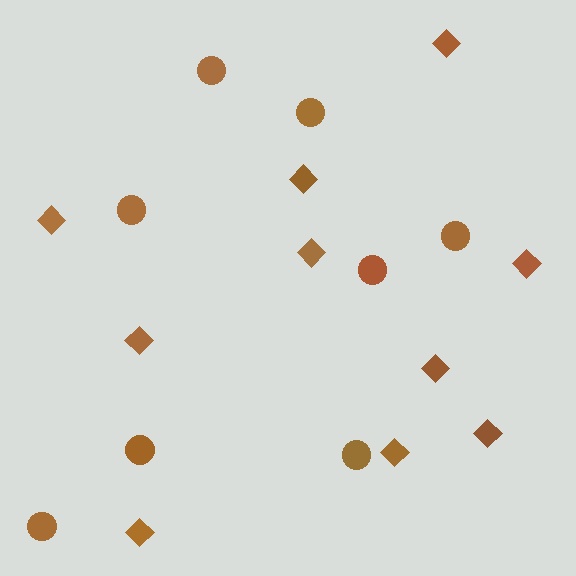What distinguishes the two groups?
There are 2 groups: one group of diamonds (10) and one group of circles (8).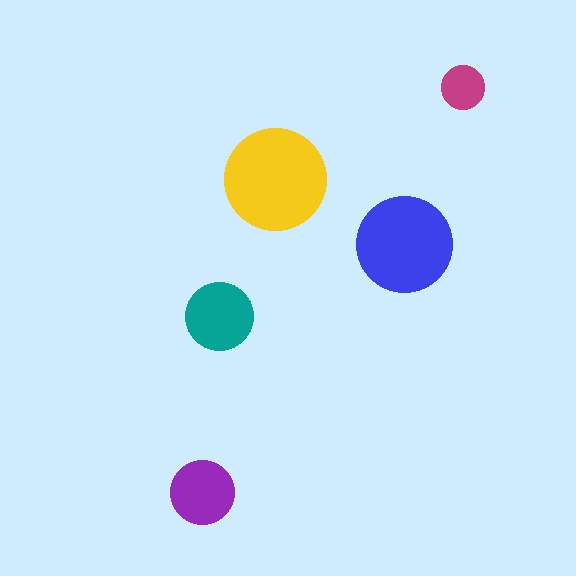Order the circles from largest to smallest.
the yellow one, the blue one, the teal one, the purple one, the magenta one.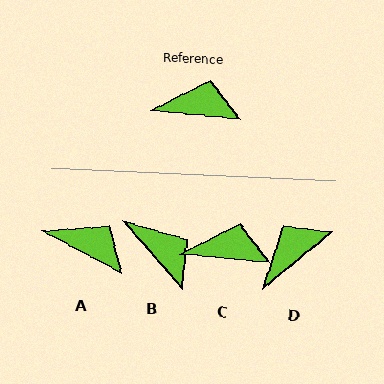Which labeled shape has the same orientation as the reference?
C.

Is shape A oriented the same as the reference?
No, it is off by about 23 degrees.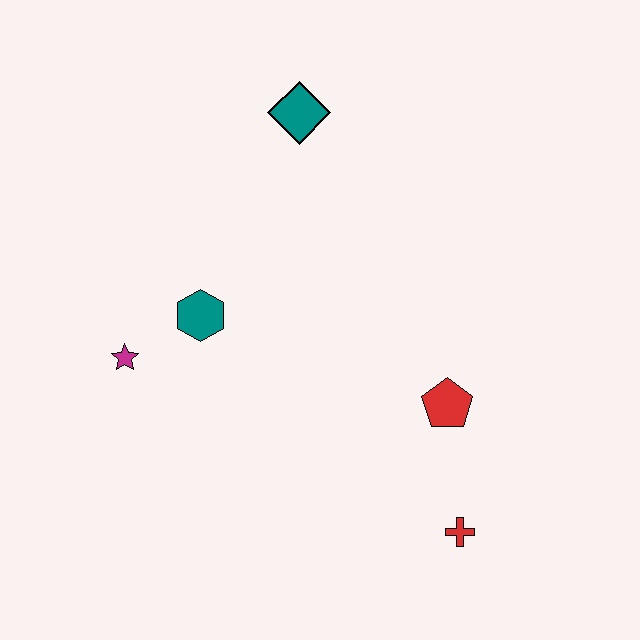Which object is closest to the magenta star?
The teal hexagon is closest to the magenta star.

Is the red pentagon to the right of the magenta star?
Yes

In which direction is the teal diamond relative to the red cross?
The teal diamond is above the red cross.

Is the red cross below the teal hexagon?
Yes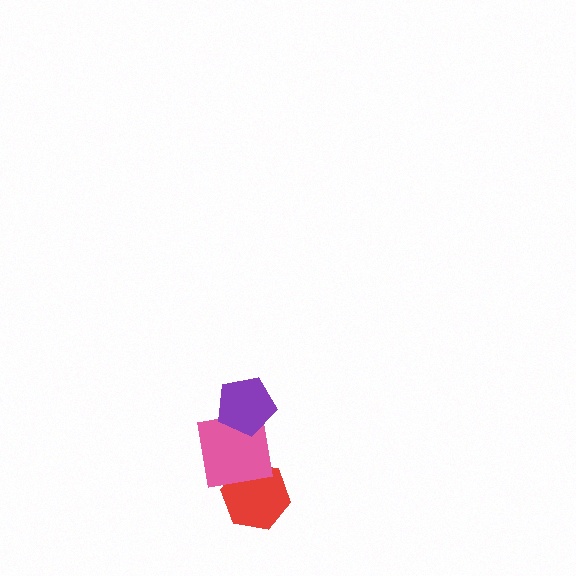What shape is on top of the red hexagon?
The pink square is on top of the red hexagon.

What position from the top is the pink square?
The pink square is 2nd from the top.